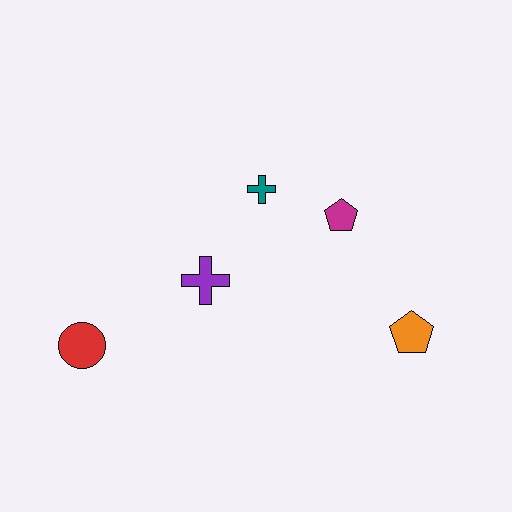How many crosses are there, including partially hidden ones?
There are 2 crosses.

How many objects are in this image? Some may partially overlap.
There are 5 objects.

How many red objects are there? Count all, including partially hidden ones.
There is 1 red object.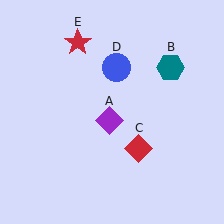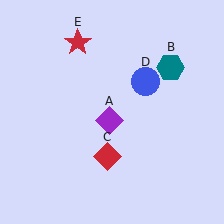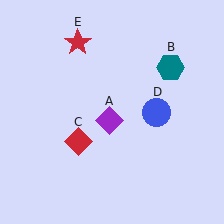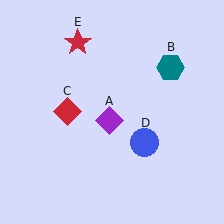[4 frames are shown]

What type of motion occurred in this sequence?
The red diamond (object C), blue circle (object D) rotated clockwise around the center of the scene.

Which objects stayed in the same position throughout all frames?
Purple diamond (object A) and teal hexagon (object B) and red star (object E) remained stationary.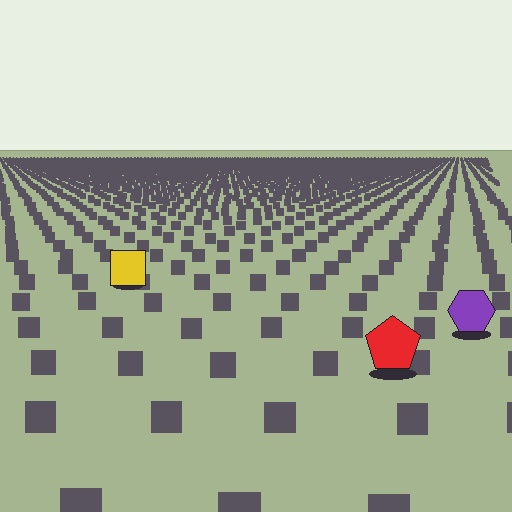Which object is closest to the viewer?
The red pentagon is closest. The texture marks near it are larger and more spread out.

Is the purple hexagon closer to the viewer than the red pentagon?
No. The red pentagon is closer — you can tell from the texture gradient: the ground texture is coarser near it.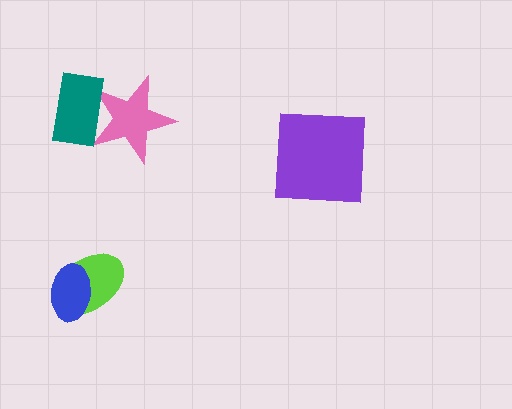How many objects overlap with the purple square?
0 objects overlap with the purple square.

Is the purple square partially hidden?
No, no other shape covers it.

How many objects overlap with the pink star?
1 object overlaps with the pink star.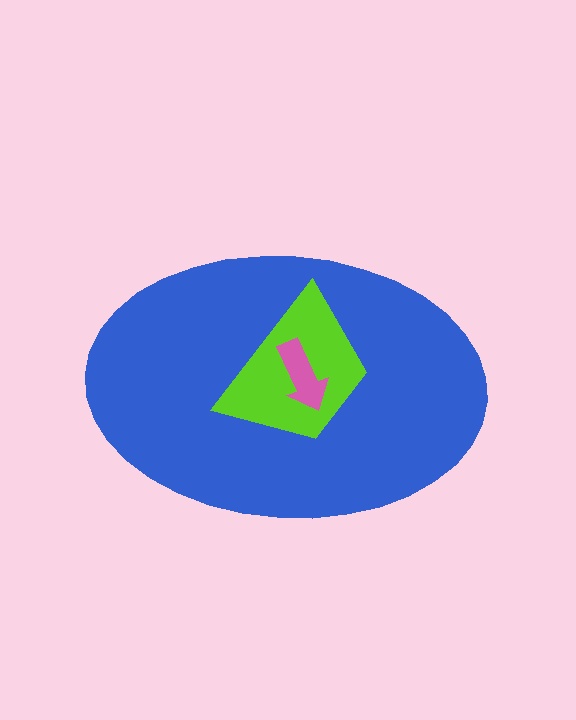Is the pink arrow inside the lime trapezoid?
Yes.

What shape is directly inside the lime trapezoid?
The pink arrow.